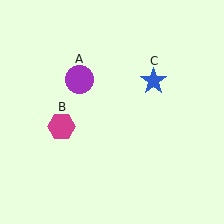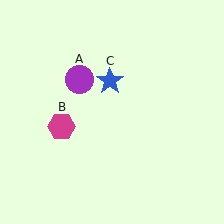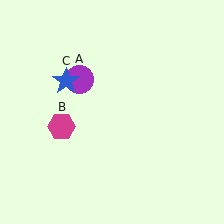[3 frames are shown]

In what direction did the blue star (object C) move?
The blue star (object C) moved left.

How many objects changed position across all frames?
1 object changed position: blue star (object C).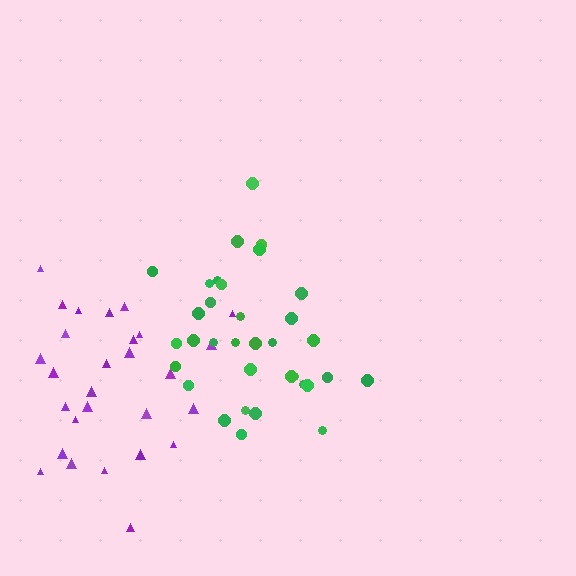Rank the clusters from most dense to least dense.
green, purple.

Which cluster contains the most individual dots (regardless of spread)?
Green (34).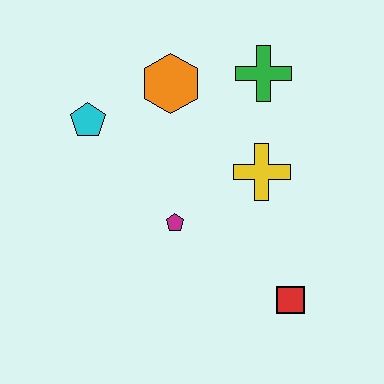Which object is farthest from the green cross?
The red square is farthest from the green cross.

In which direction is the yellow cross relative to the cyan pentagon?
The yellow cross is to the right of the cyan pentagon.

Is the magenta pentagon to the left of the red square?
Yes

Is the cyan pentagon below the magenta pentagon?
No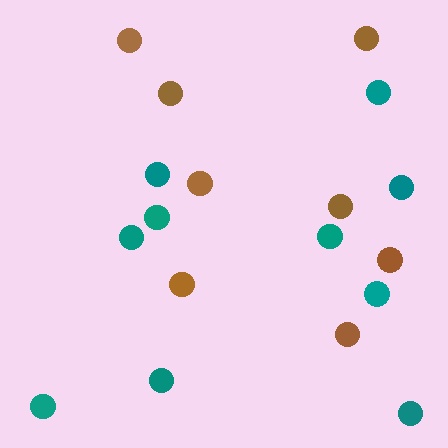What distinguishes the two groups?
There are 2 groups: one group of teal circles (10) and one group of brown circles (8).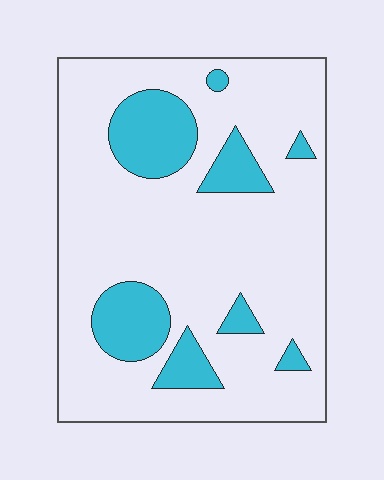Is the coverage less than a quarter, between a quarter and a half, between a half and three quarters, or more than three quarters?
Less than a quarter.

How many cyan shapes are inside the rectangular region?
8.